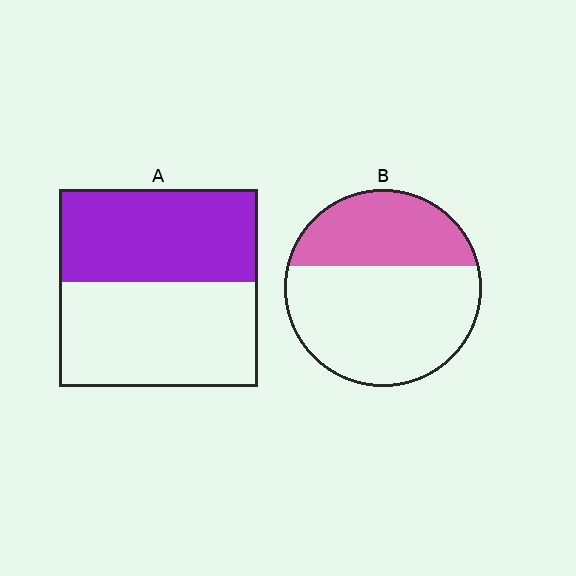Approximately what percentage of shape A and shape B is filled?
A is approximately 45% and B is approximately 35%.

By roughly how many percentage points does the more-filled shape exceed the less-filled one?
By roughly 10 percentage points (A over B).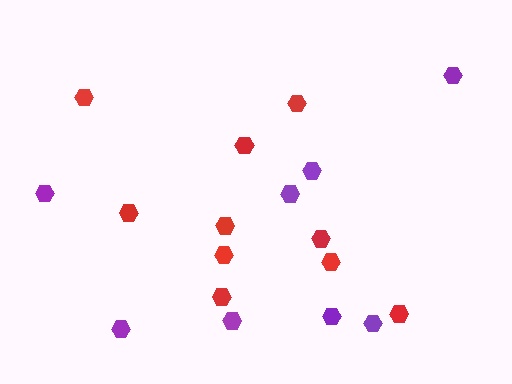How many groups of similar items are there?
There are 2 groups: one group of purple hexagons (8) and one group of red hexagons (10).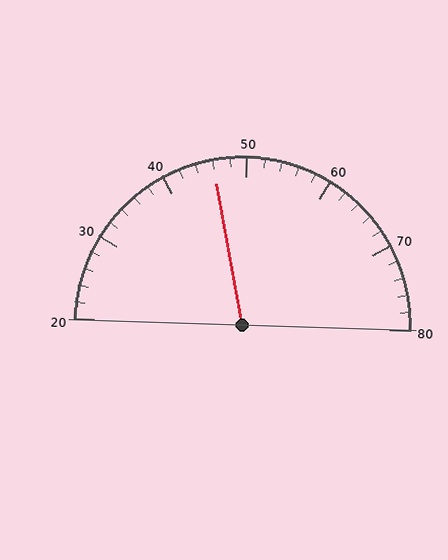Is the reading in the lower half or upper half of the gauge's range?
The reading is in the lower half of the range (20 to 80).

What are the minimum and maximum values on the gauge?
The gauge ranges from 20 to 80.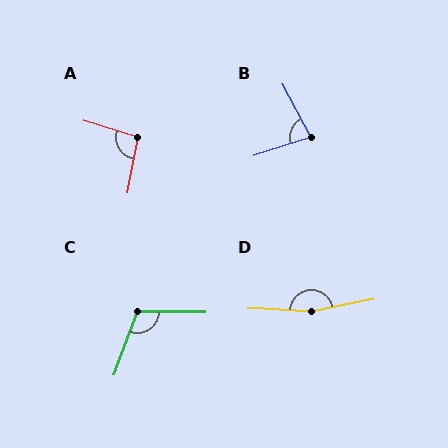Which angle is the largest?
D, at approximately 165 degrees.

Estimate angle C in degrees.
Approximately 110 degrees.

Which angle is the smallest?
B, at approximately 80 degrees.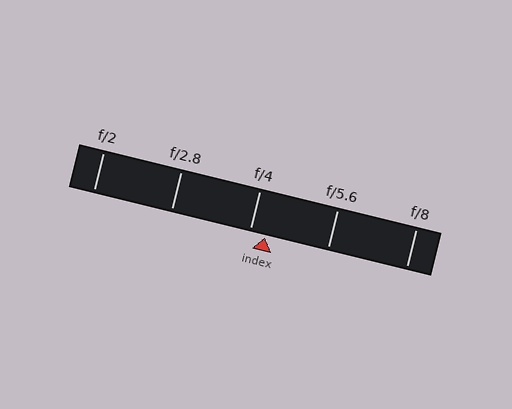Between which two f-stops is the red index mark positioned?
The index mark is between f/4 and f/5.6.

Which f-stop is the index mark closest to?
The index mark is closest to f/4.